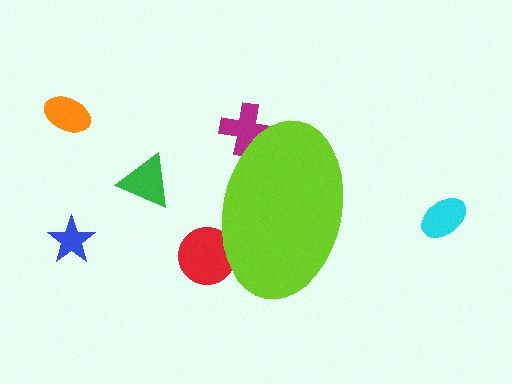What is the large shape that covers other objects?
A lime ellipse.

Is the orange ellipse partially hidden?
No, the orange ellipse is fully visible.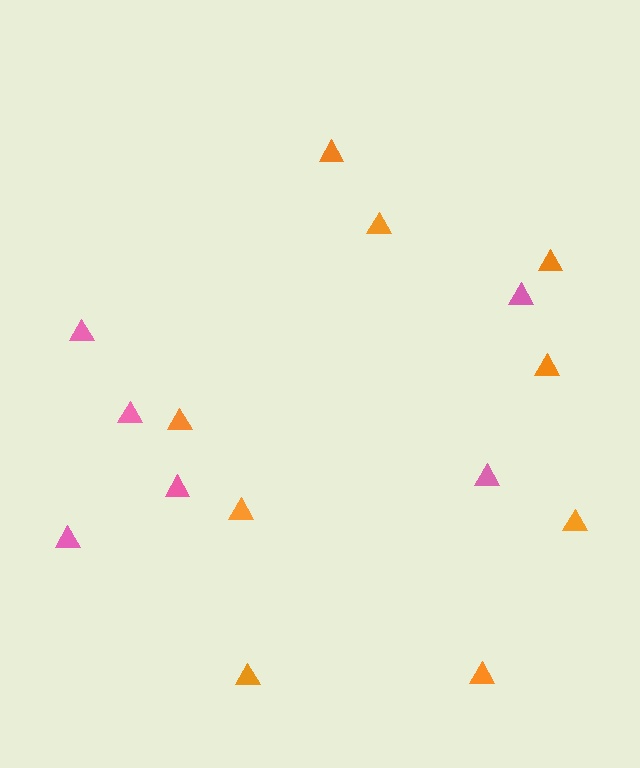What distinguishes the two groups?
There are 2 groups: one group of pink triangles (6) and one group of orange triangles (9).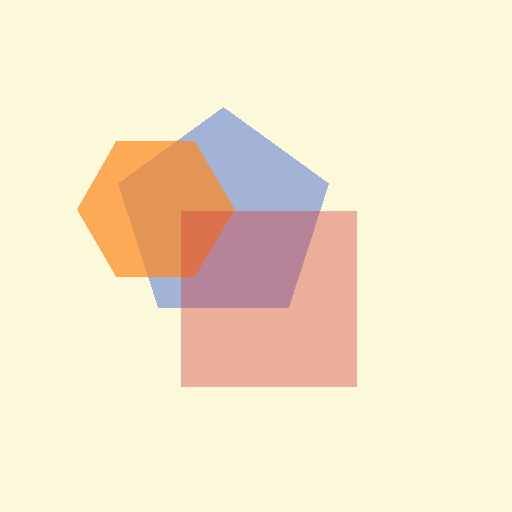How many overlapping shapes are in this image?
There are 3 overlapping shapes in the image.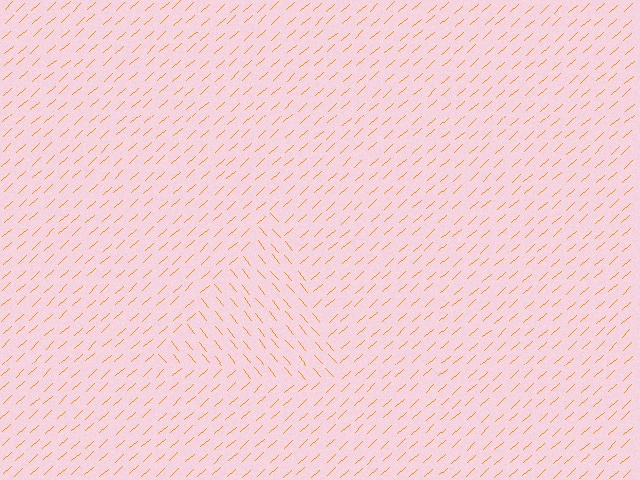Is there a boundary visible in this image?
Yes, there is a texture boundary formed by a change in line orientation.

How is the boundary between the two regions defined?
The boundary is defined purely by a change in line orientation (approximately 87 degrees difference). All lines are the same color and thickness.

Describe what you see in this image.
The image is filled with small orange line segments. A triangle region in the image has lines oriented differently from the surrounding lines, creating a visible texture boundary.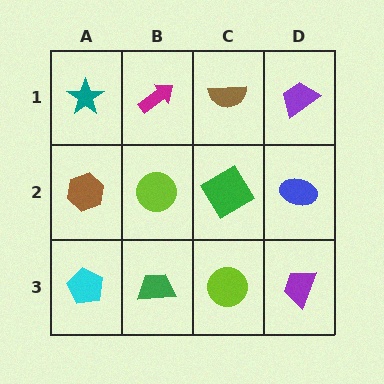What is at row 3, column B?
A green trapezoid.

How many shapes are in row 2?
4 shapes.